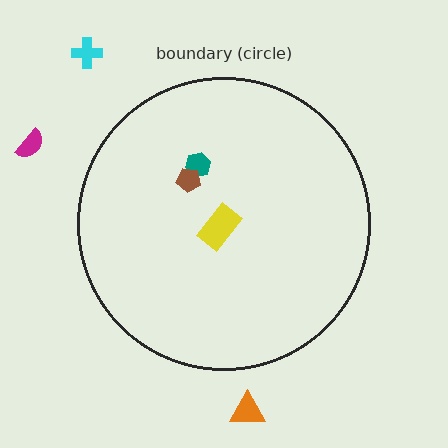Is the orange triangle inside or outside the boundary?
Outside.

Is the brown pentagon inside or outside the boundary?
Inside.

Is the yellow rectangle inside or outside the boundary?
Inside.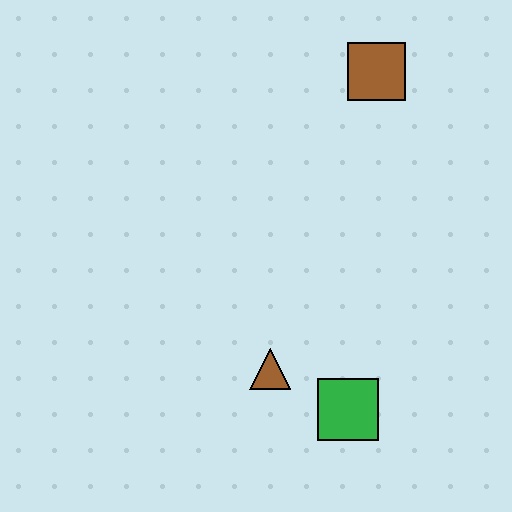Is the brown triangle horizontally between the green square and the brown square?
No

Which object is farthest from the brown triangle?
The brown square is farthest from the brown triangle.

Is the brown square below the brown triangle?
No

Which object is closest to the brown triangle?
The green square is closest to the brown triangle.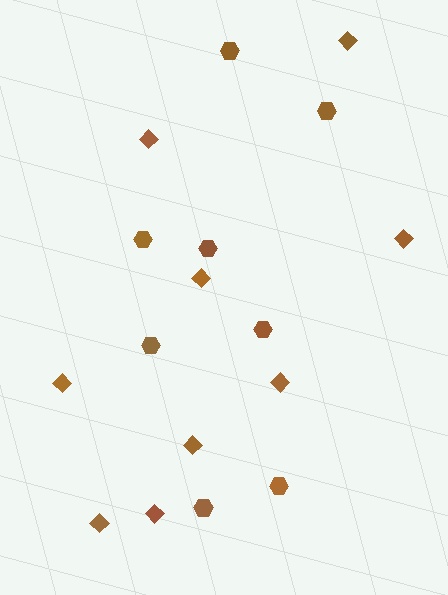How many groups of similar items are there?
There are 2 groups: one group of hexagons (8) and one group of diamonds (9).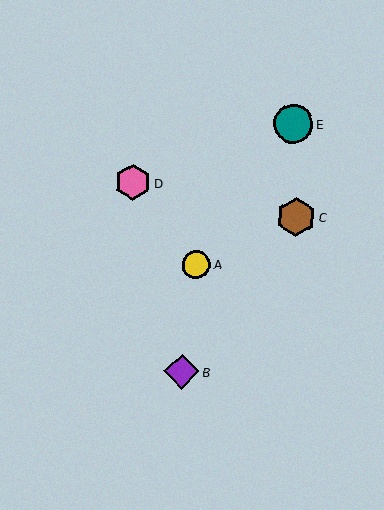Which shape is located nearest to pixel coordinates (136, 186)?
The pink hexagon (labeled D) at (133, 182) is nearest to that location.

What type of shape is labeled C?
Shape C is a brown hexagon.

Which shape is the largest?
The teal circle (labeled E) is the largest.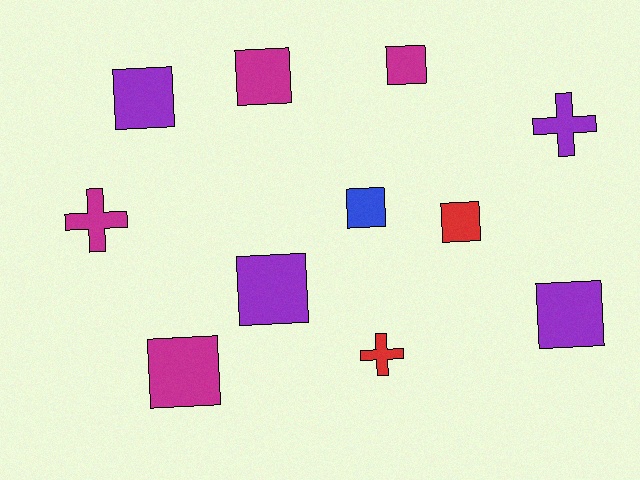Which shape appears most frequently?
Square, with 8 objects.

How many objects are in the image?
There are 11 objects.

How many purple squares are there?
There are 3 purple squares.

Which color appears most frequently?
Purple, with 4 objects.